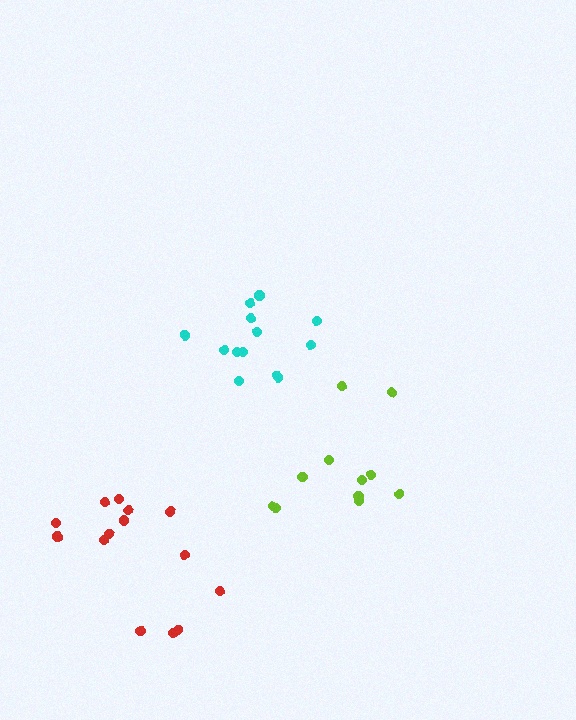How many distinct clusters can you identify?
There are 3 distinct clusters.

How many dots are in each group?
Group 1: 11 dots, Group 2: 13 dots, Group 3: 14 dots (38 total).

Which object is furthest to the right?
The lime cluster is rightmost.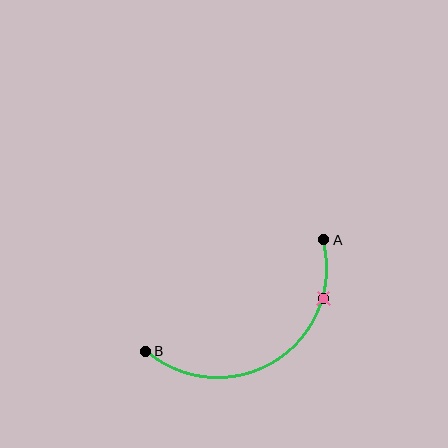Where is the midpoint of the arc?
The arc midpoint is the point on the curve farthest from the straight line joining A and B. It sits below that line.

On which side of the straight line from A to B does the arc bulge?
The arc bulges below the straight line connecting A and B.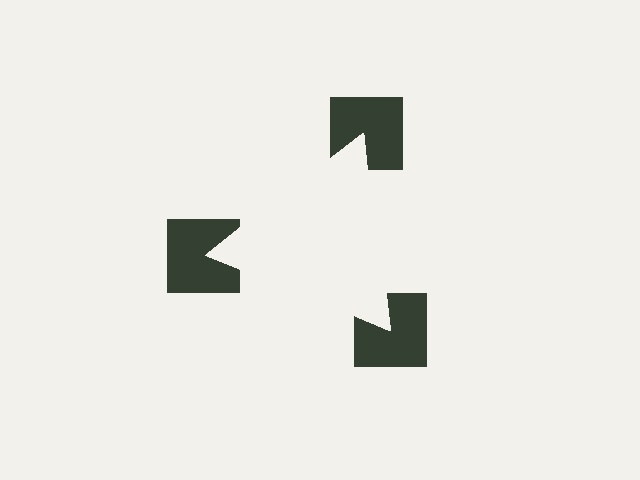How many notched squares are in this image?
There are 3 — one at each vertex of the illusory triangle.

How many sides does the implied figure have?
3 sides.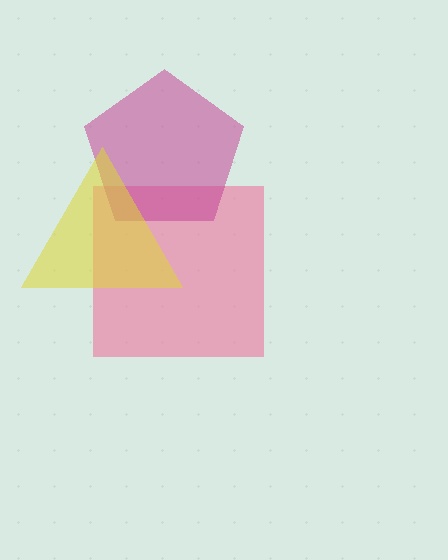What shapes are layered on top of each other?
The layered shapes are: a pink square, a magenta pentagon, a yellow triangle.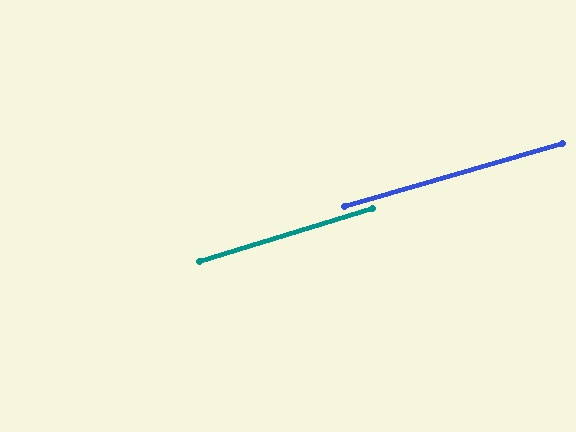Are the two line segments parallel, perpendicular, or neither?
Parallel — their directions differ by only 0.9°.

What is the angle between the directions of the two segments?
Approximately 1 degree.